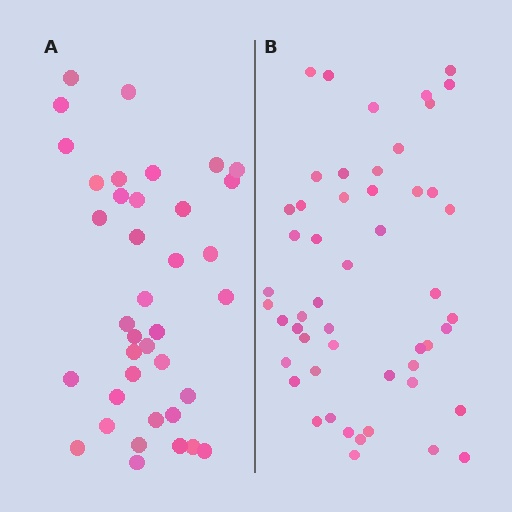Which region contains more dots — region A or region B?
Region B (the right region) has more dots.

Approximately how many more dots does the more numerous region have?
Region B has approximately 15 more dots than region A.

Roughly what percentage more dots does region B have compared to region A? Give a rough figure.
About 35% more.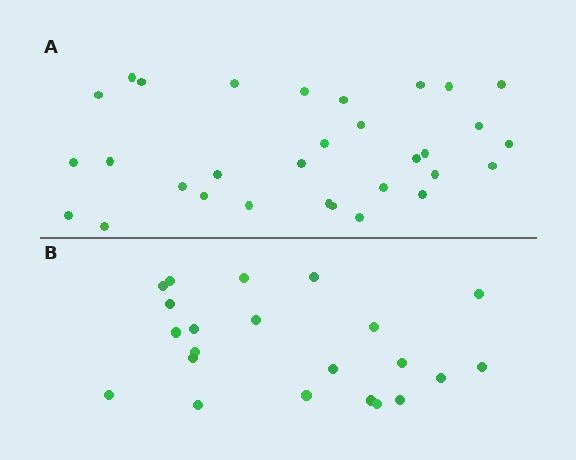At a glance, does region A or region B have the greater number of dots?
Region A (the top region) has more dots.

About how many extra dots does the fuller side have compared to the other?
Region A has roughly 8 or so more dots than region B.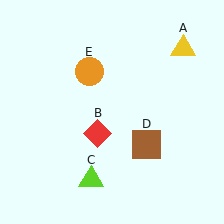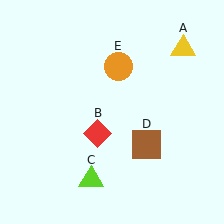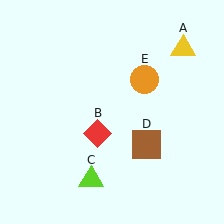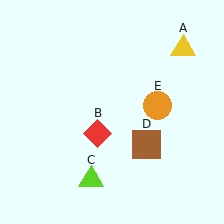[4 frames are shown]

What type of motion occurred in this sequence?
The orange circle (object E) rotated clockwise around the center of the scene.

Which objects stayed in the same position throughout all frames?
Yellow triangle (object A) and red diamond (object B) and lime triangle (object C) and brown square (object D) remained stationary.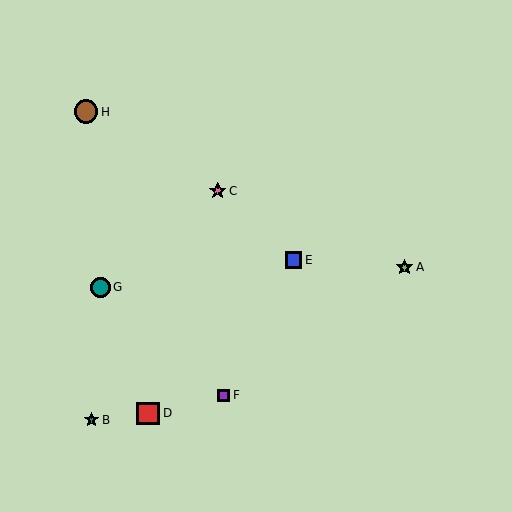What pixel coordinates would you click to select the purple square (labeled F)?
Click at (224, 395) to select the purple square F.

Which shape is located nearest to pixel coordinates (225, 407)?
The purple square (labeled F) at (224, 395) is nearest to that location.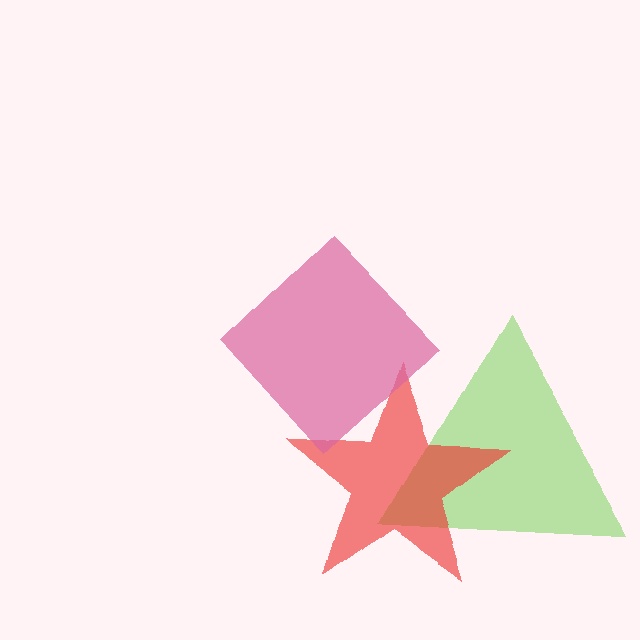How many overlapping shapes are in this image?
There are 3 overlapping shapes in the image.